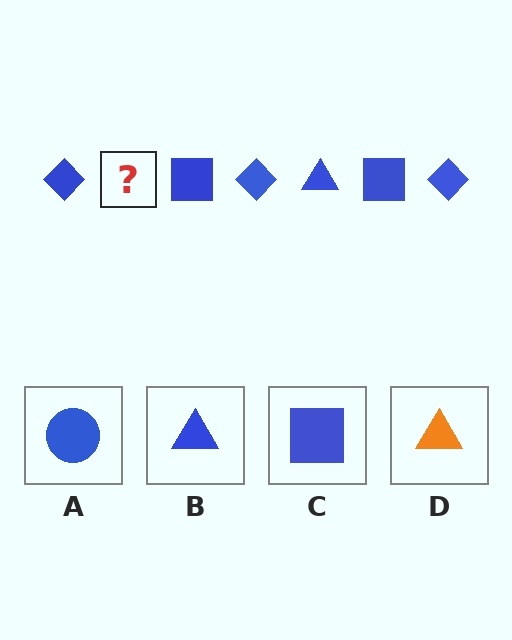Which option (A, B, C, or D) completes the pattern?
B.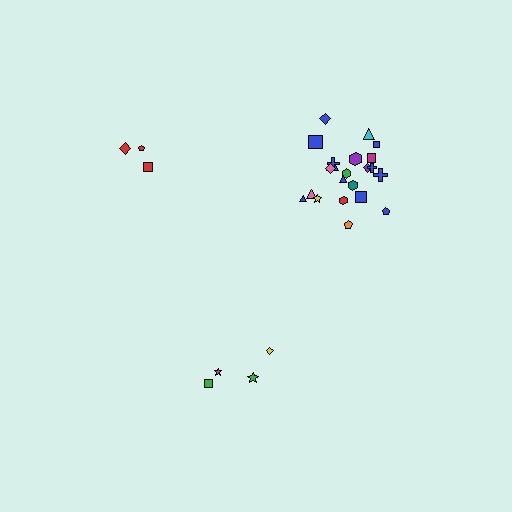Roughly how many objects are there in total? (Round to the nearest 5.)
Roughly 30 objects in total.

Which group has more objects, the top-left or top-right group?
The top-right group.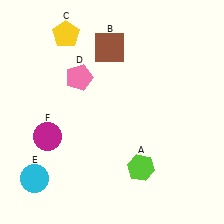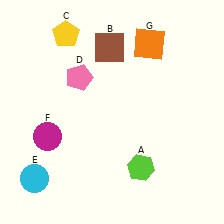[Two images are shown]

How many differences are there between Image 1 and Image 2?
There is 1 difference between the two images.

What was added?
An orange square (G) was added in Image 2.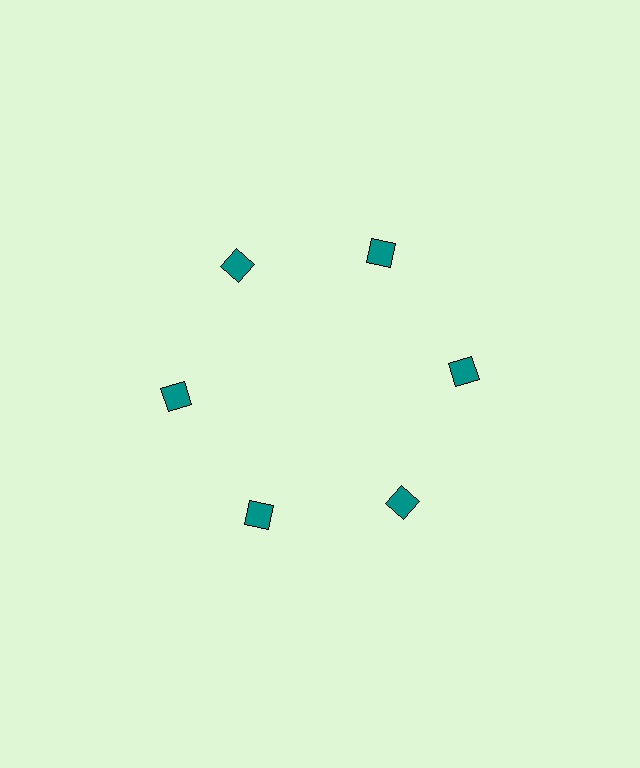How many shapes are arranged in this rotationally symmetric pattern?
There are 6 shapes, arranged in 6 groups of 1.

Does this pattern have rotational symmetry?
Yes, this pattern has 6-fold rotational symmetry. It looks the same after rotating 60 degrees around the center.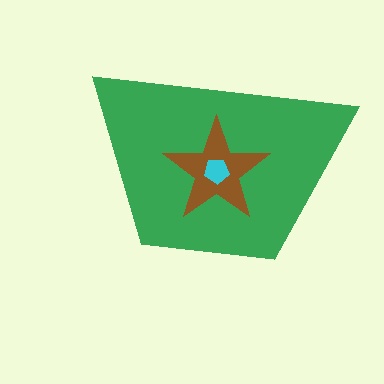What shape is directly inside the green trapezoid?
The brown star.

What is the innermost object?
The cyan pentagon.